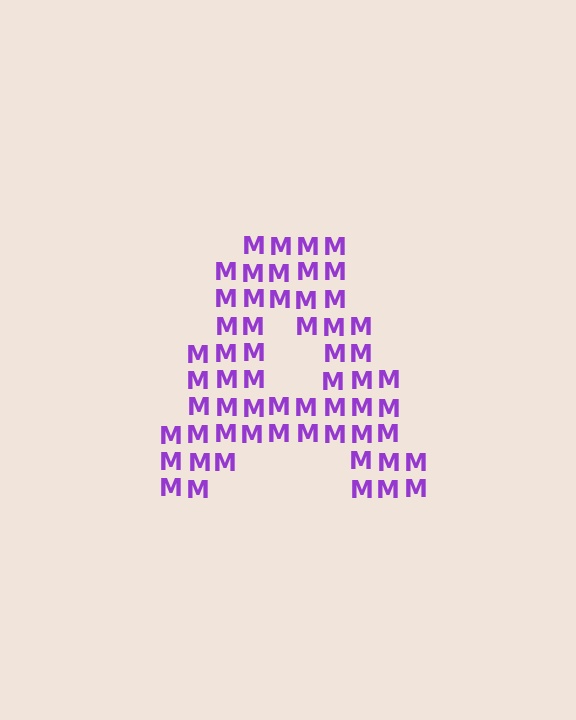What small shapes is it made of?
It is made of small letter M's.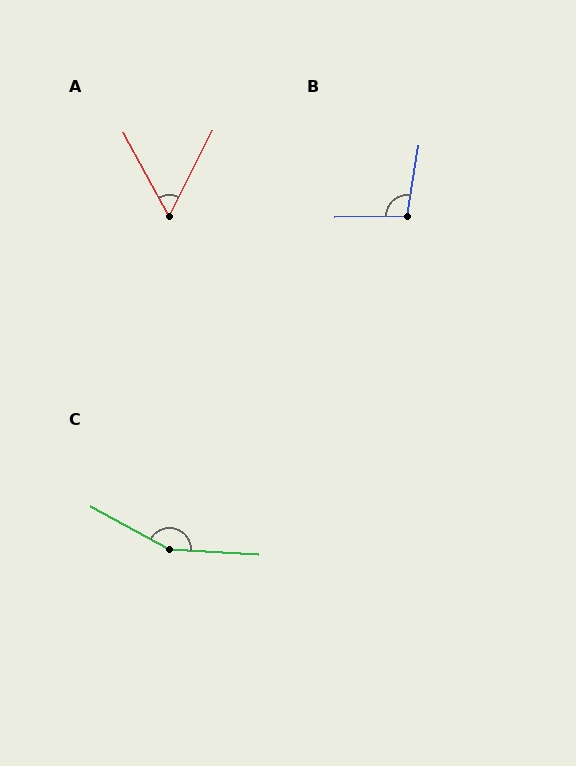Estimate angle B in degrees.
Approximately 100 degrees.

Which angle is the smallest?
A, at approximately 55 degrees.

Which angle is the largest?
C, at approximately 154 degrees.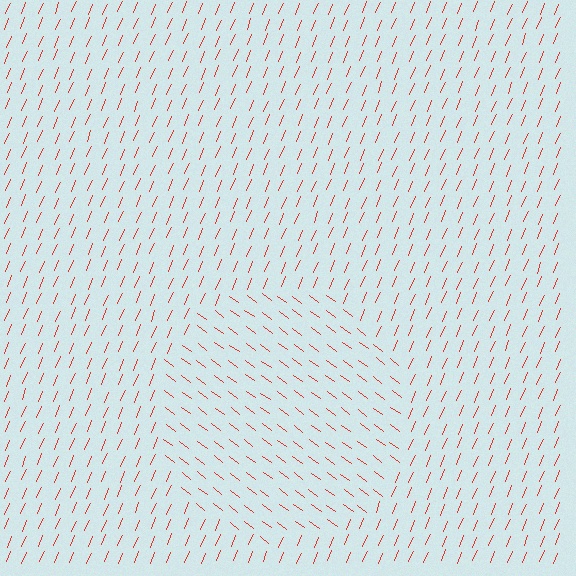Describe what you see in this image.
The image is filled with small red line segments. A circle region in the image has lines oriented differently from the surrounding lines, creating a visible texture boundary.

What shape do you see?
I see a circle.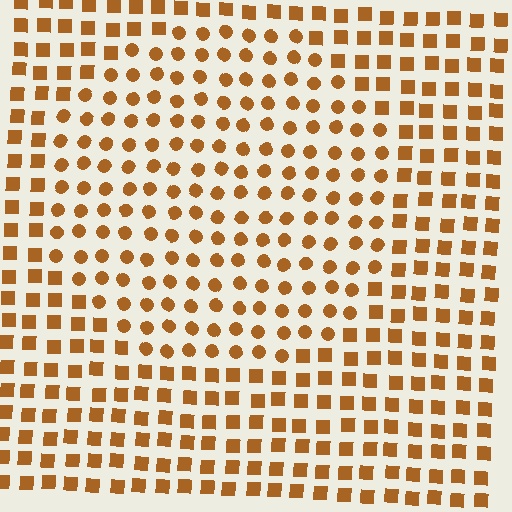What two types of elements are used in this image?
The image uses circles inside the circle region and squares outside it.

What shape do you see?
I see a circle.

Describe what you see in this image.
The image is filled with small brown elements arranged in a uniform grid. A circle-shaped region contains circles, while the surrounding area contains squares. The boundary is defined purely by the change in element shape.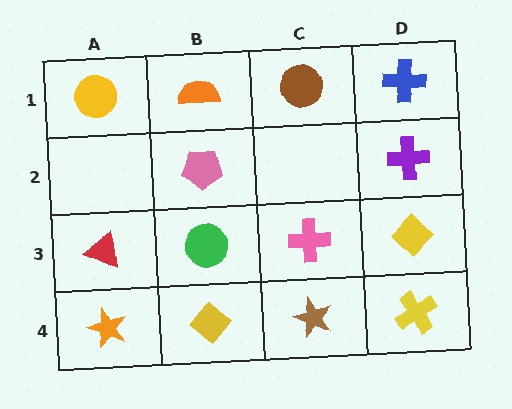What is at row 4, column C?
A brown star.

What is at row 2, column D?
A purple cross.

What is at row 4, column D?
A yellow cross.